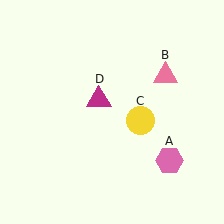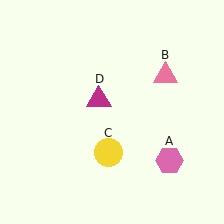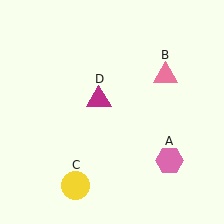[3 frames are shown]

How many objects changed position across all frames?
1 object changed position: yellow circle (object C).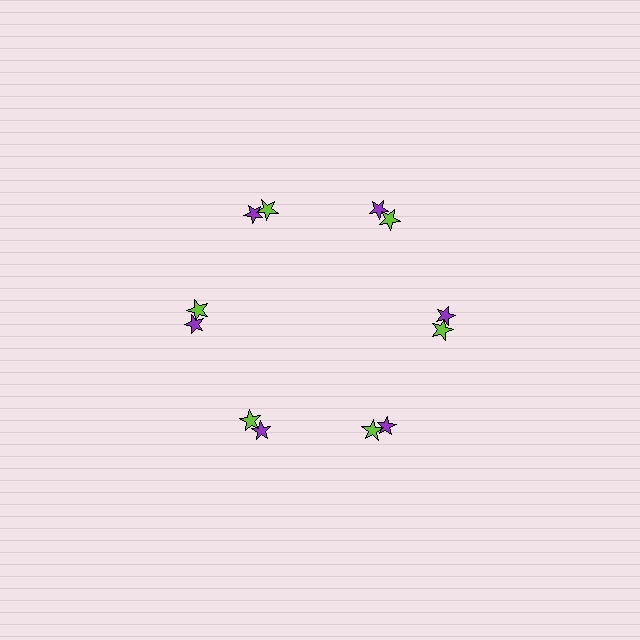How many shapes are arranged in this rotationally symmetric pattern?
There are 12 shapes, arranged in 6 groups of 2.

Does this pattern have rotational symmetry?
Yes, this pattern has 6-fold rotational symmetry. It looks the same after rotating 60 degrees around the center.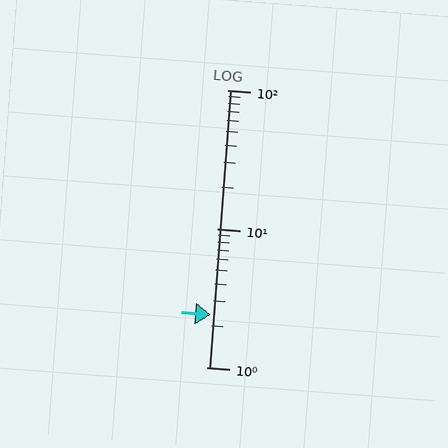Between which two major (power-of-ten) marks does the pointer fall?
The pointer is between 1 and 10.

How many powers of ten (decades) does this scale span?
The scale spans 2 decades, from 1 to 100.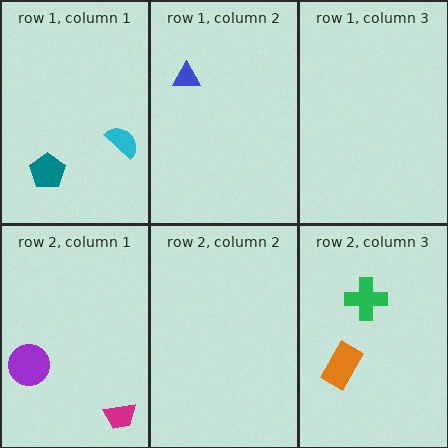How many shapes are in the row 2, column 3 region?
2.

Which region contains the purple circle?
The row 2, column 1 region.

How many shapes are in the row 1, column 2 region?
1.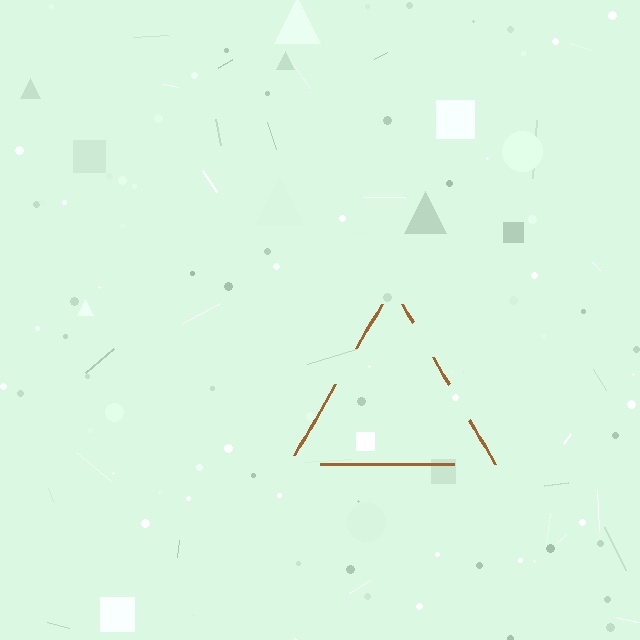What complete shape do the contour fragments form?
The contour fragments form a triangle.